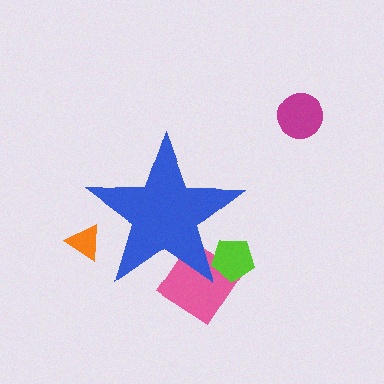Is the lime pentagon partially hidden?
Yes, the lime pentagon is partially hidden behind the blue star.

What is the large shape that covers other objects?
A blue star.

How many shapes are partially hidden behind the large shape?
3 shapes are partially hidden.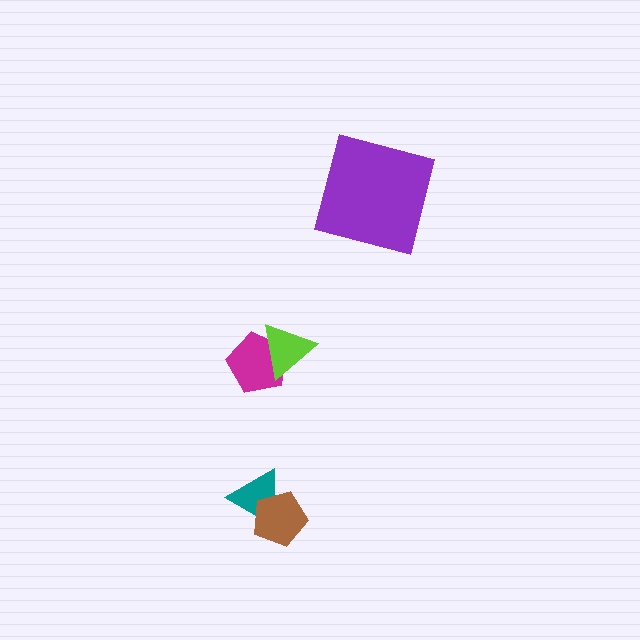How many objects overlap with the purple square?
0 objects overlap with the purple square.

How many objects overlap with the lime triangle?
1 object overlaps with the lime triangle.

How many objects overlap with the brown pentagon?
1 object overlaps with the brown pentagon.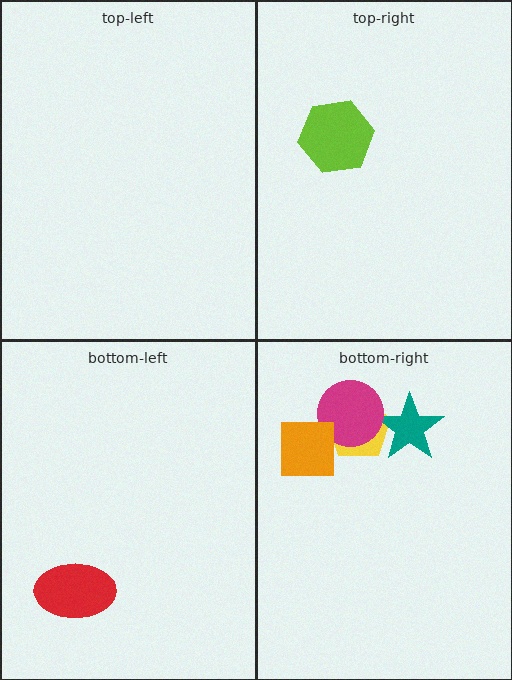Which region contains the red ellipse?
The bottom-left region.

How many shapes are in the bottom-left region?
1.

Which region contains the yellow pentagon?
The bottom-right region.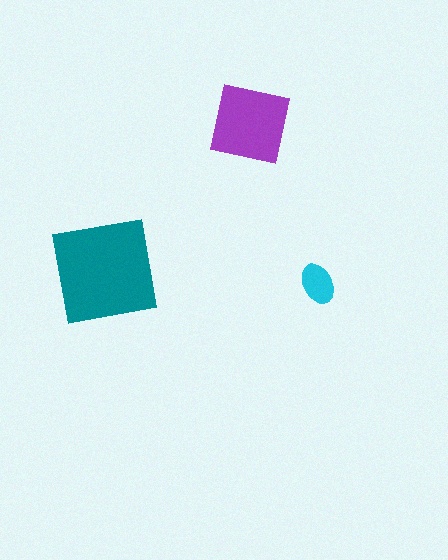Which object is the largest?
The teal square.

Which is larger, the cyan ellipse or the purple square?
The purple square.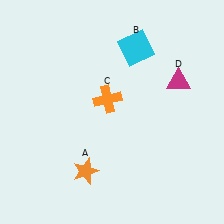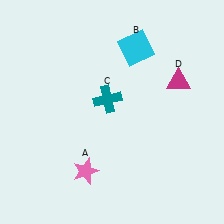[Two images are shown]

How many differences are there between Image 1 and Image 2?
There are 2 differences between the two images.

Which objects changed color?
A changed from orange to pink. C changed from orange to teal.